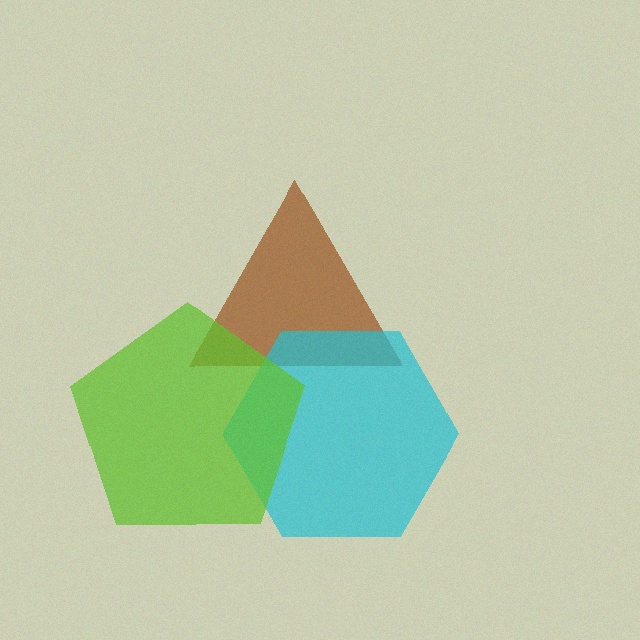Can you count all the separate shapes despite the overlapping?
Yes, there are 3 separate shapes.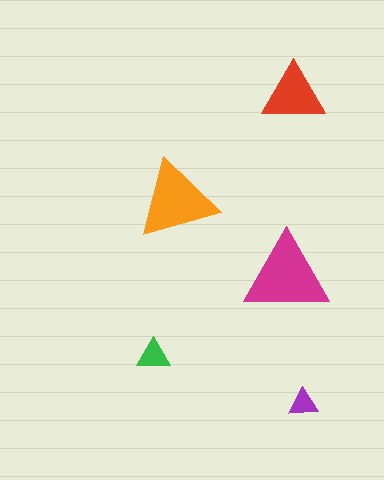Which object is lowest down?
The purple triangle is bottommost.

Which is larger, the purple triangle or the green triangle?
The green one.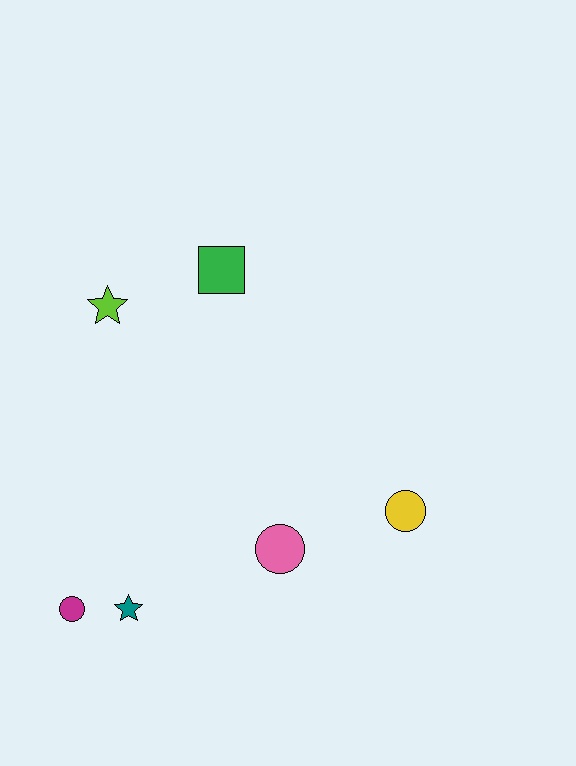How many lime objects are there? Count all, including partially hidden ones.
There is 1 lime object.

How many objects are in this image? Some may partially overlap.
There are 6 objects.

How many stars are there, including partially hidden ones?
There are 2 stars.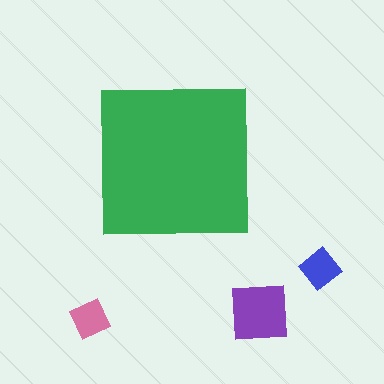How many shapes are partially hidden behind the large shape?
0 shapes are partially hidden.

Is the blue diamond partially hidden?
No, the blue diamond is fully visible.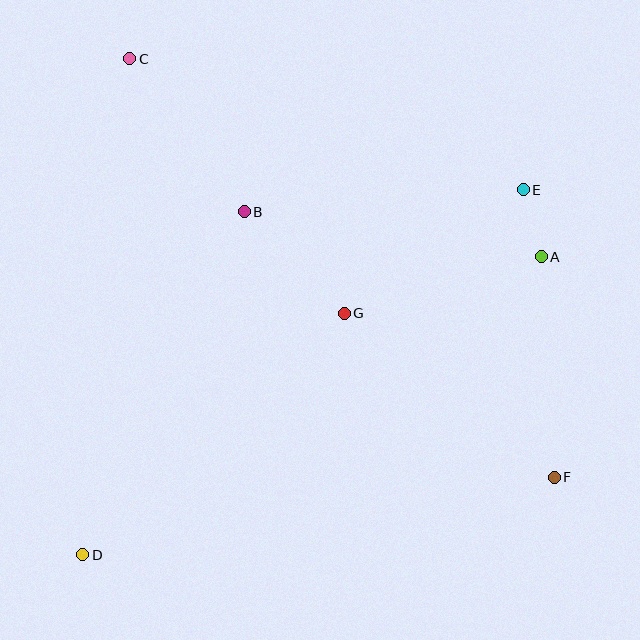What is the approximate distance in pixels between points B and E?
The distance between B and E is approximately 280 pixels.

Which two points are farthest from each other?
Points C and F are farthest from each other.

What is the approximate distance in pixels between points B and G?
The distance between B and G is approximately 143 pixels.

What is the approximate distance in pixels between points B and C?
The distance between B and C is approximately 191 pixels.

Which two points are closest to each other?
Points A and E are closest to each other.